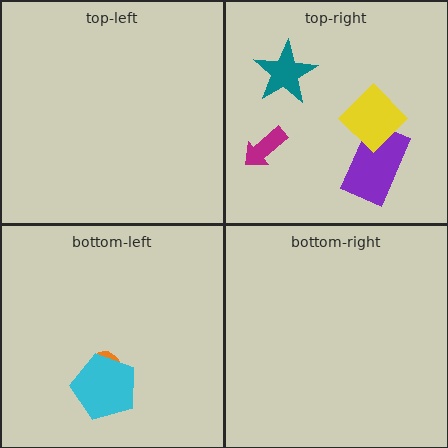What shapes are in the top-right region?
The teal star, the purple rectangle, the yellow diamond, the magenta arrow.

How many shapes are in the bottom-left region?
2.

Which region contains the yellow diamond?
The top-right region.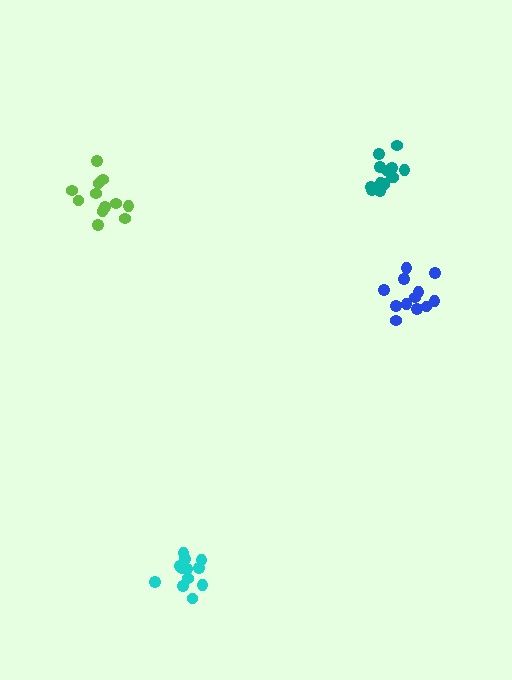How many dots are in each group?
Group 1: 12 dots, Group 2: 12 dots, Group 3: 16 dots, Group 4: 13 dots (53 total).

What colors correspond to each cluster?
The clusters are colored: cyan, blue, teal, lime.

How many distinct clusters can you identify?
There are 4 distinct clusters.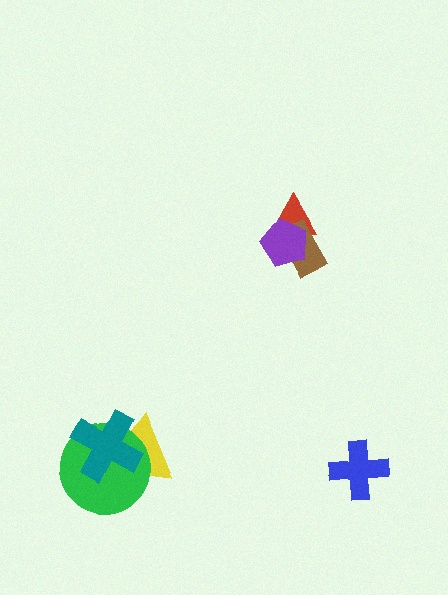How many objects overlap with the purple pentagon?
2 objects overlap with the purple pentagon.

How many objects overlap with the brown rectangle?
2 objects overlap with the brown rectangle.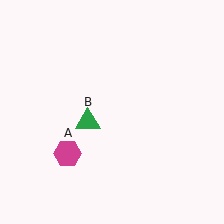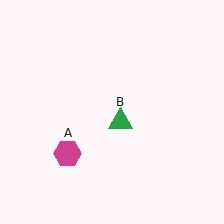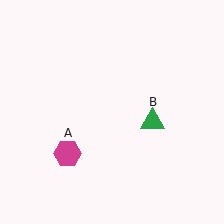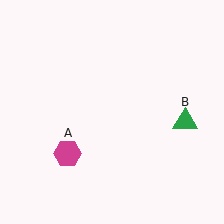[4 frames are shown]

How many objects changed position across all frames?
1 object changed position: green triangle (object B).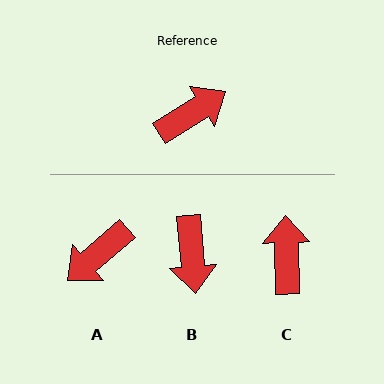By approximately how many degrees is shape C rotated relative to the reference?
Approximately 59 degrees counter-clockwise.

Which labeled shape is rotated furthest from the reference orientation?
A, about 172 degrees away.